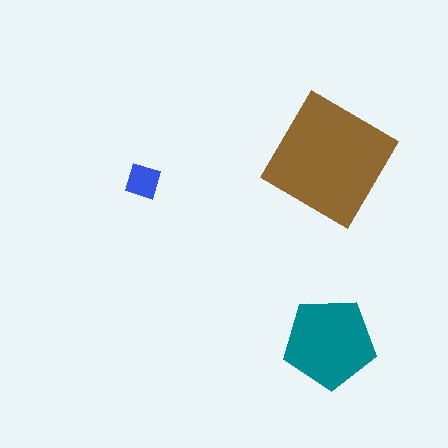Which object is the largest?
The brown diamond.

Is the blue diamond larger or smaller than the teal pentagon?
Smaller.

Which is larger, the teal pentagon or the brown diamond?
The brown diamond.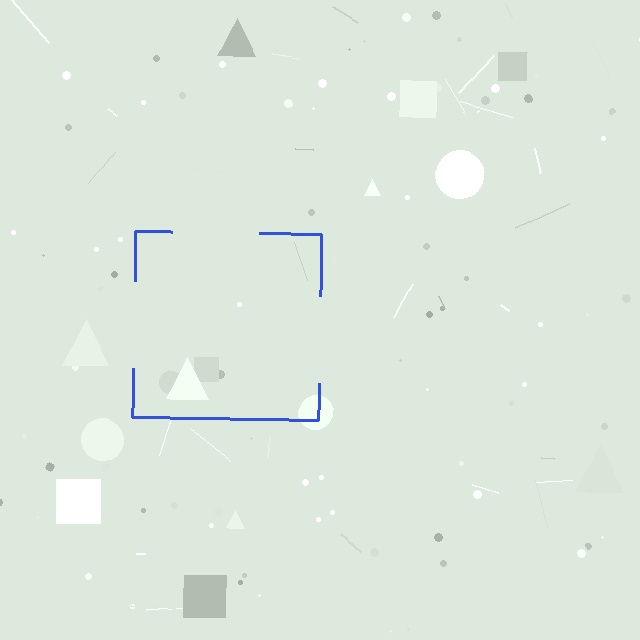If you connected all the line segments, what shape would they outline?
They would outline a square.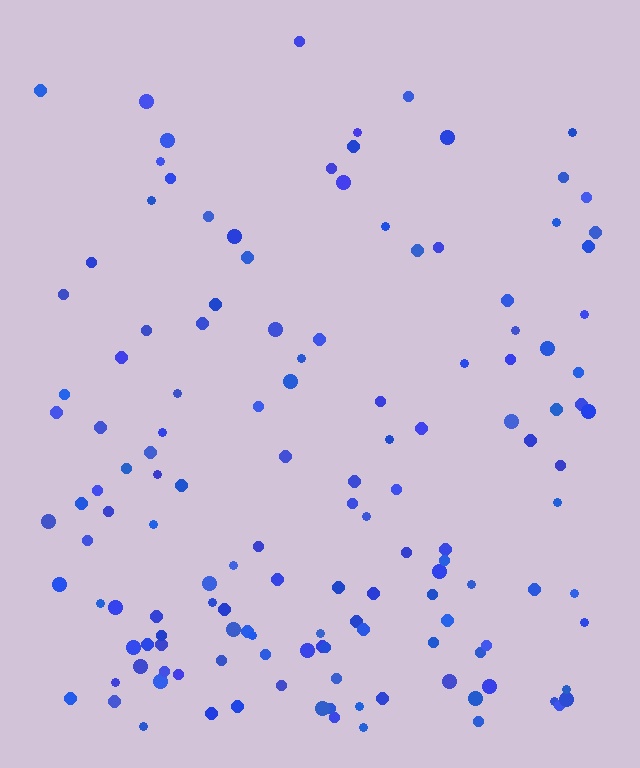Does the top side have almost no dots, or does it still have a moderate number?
Still a moderate number, just noticeably fewer than the bottom.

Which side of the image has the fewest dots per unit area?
The top.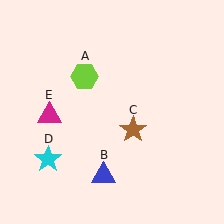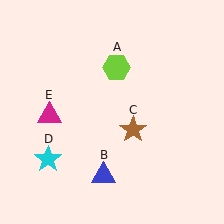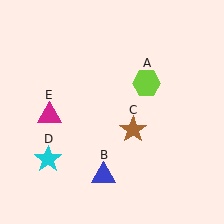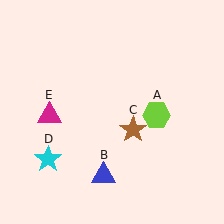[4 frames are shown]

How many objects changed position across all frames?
1 object changed position: lime hexagon (object A).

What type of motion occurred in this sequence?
The lime hexagon (object A) rotated clockwise around the center of the scene.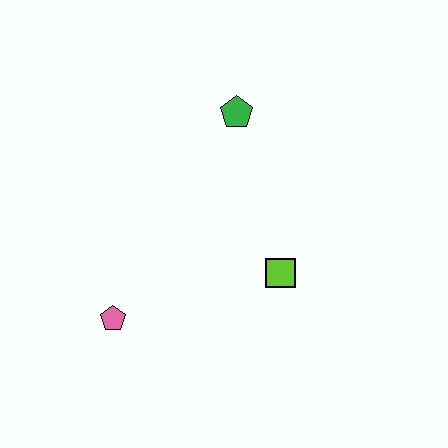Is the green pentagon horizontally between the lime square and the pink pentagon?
Yes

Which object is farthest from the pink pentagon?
The green pentagon is farthest from the pink pentagon.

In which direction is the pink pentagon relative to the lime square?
The pink pentagon is to the left of the lime square.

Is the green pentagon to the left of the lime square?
Yes